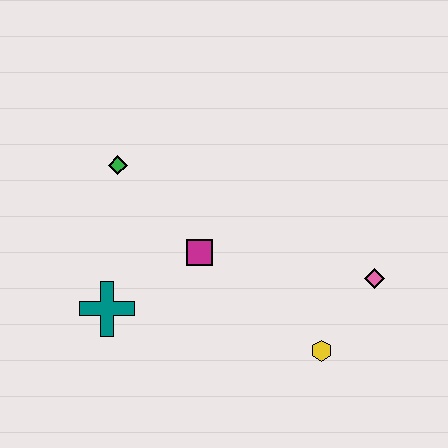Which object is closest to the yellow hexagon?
The pink diamond is closest to the yellow hexagon.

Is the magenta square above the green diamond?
No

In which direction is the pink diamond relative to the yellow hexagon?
The pink diamond is above the yellow hexagon.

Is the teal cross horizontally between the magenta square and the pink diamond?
No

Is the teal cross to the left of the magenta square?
Yes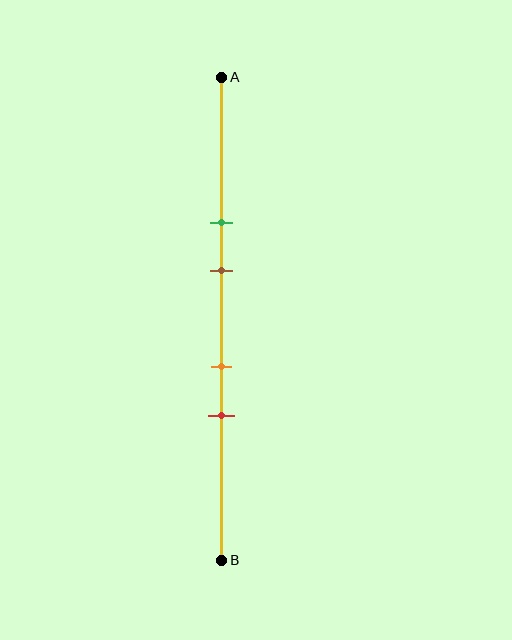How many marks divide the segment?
There are 4 marks dividing the segment.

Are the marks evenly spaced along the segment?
No, the marks are not evenly spaced.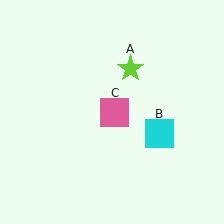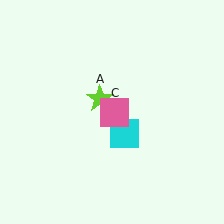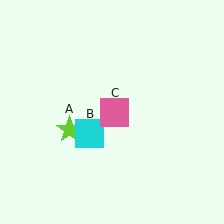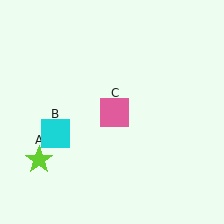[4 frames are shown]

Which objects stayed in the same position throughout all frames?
Pink square (object C) remained stationary.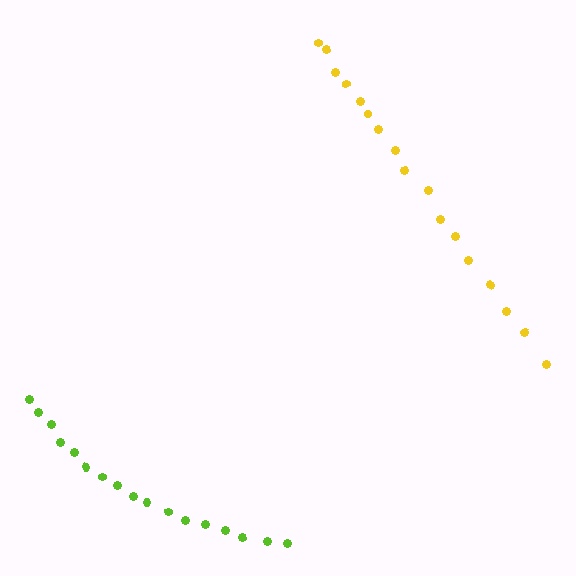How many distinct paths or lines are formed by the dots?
There are 2 distinct paths.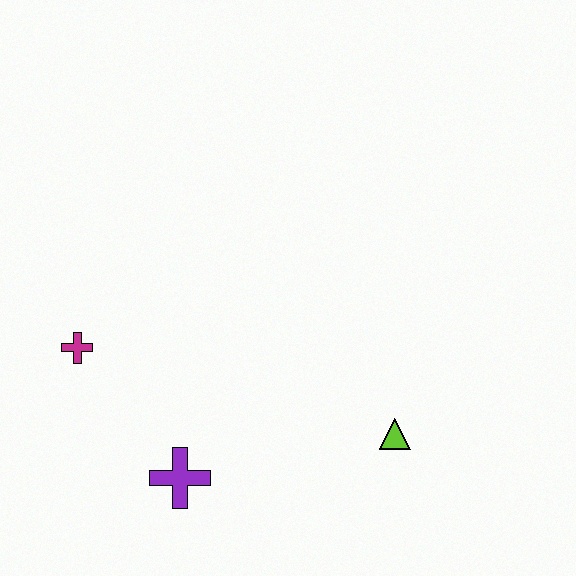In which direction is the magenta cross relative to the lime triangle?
The magenta cross is to the left of the lime triangle.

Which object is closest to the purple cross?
The magenta cross is closest to the purple cross.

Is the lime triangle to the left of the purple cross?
No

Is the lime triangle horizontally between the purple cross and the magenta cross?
No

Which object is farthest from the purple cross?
The lime triangle is farthest from the purple cross.